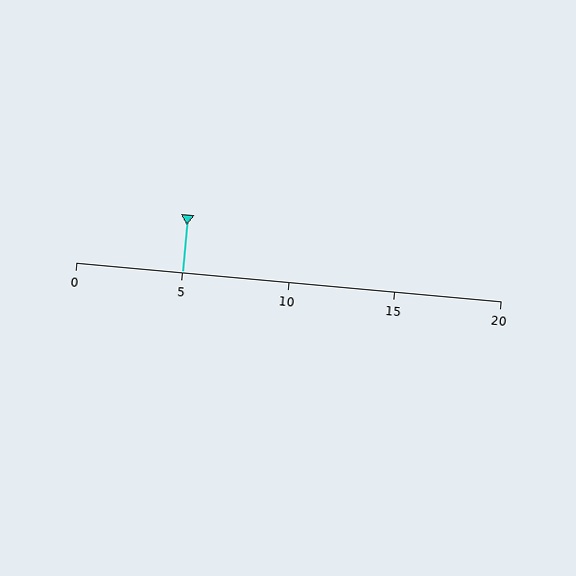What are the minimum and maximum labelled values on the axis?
The axis runs from 0 to 20.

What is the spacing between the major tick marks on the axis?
The major ticks are spaced 5 apart.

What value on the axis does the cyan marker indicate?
The marker indicates approximately 5.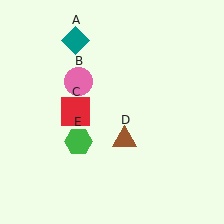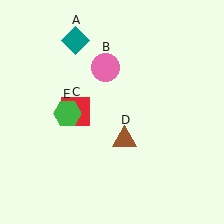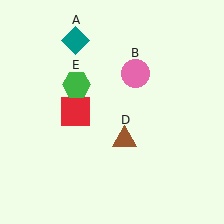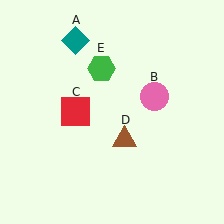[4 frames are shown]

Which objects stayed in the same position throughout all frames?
Teal diamond (object A) and red square (object C) and brown triangle (object D) remained stationary.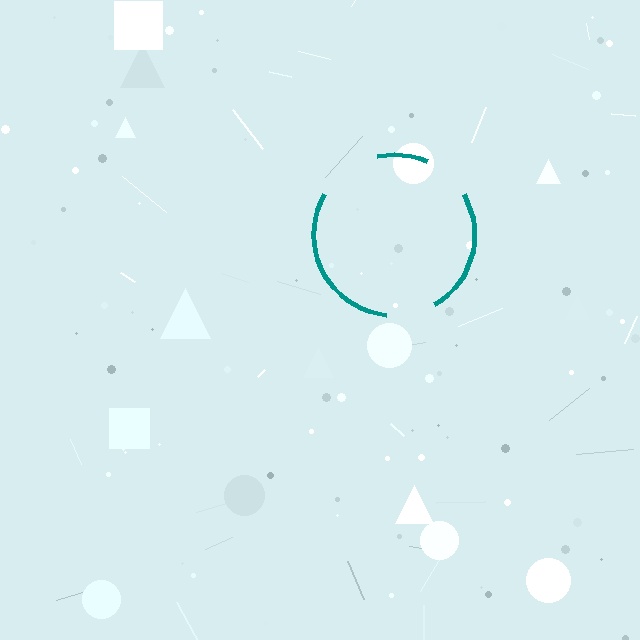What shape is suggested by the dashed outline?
The dashed outline suggests a circle.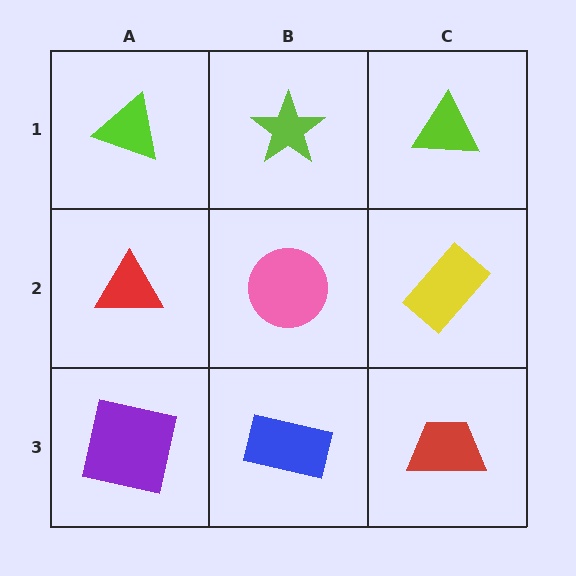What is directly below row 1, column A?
A red triangle.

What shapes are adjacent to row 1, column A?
A red triangle (row 2, column A), a lime star (row 1, column B).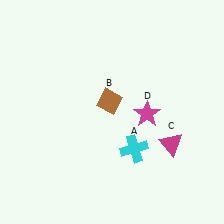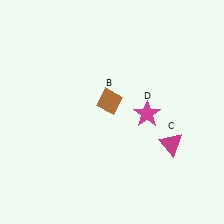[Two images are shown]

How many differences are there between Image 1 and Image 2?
There is 1 difference between the two images.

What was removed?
The cyan cross (A) was removed in Image 2.